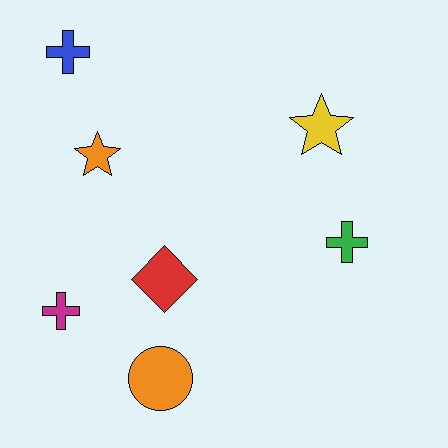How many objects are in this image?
There are 7 objects.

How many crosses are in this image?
There are 3 crosses.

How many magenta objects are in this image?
There is 1 magenta object.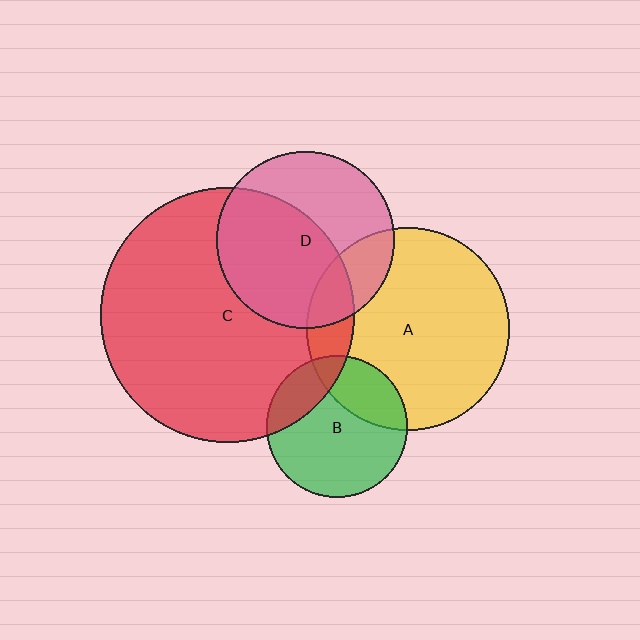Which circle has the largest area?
Circle C (red).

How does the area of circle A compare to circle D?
Approximately 1.3 times.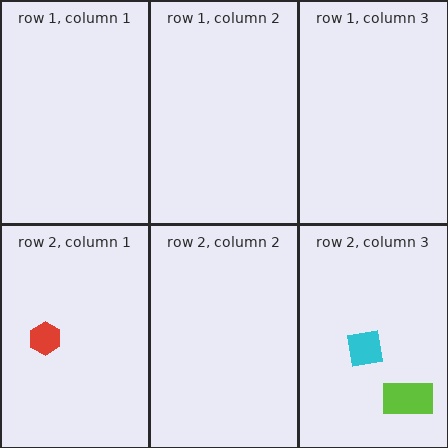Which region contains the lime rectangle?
The row 2, column 3 region.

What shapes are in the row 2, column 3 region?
The cyan square, the lime rectangle.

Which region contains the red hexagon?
The row 2, column 1 region.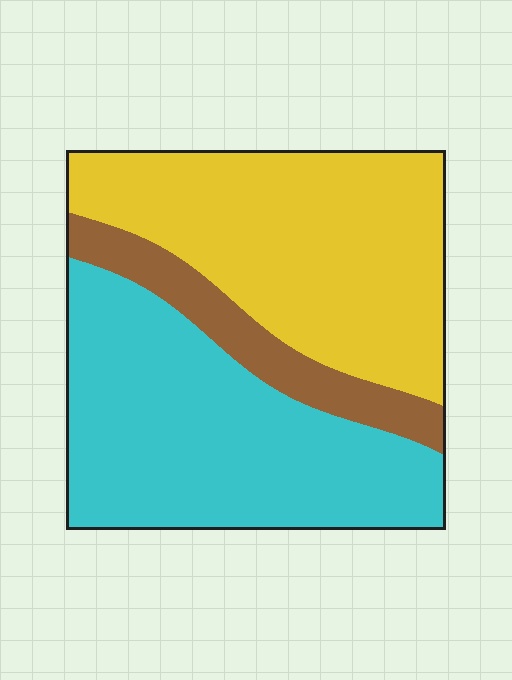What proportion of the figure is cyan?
Cyan covers 44% of the figure.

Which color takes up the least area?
Brown, at roughly 15%.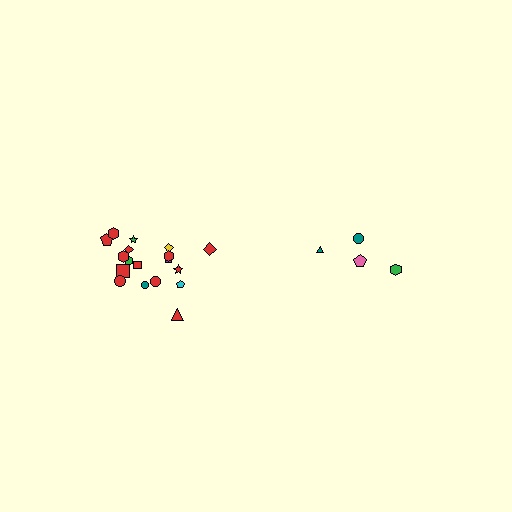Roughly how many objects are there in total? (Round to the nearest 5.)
Roughly 20 objects in total.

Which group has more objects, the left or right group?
The left group.